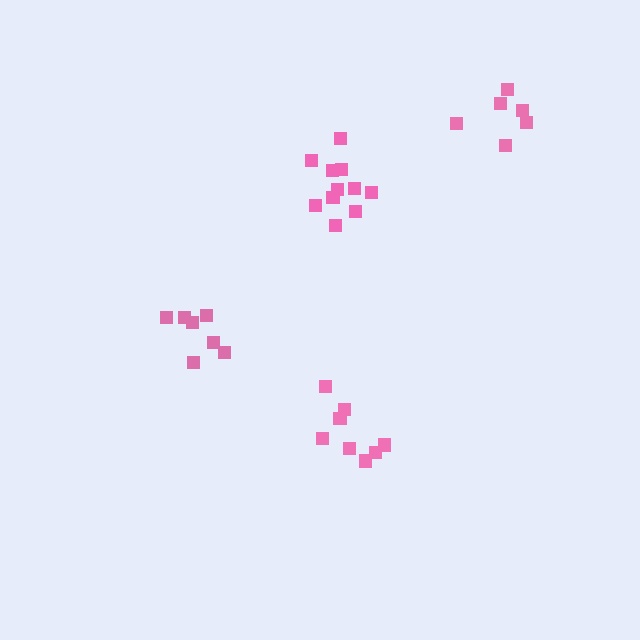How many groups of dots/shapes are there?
There are 4 groups.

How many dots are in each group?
Group 1: 7 dots, Group 2: 12 dots, Group 3: 6 dots, Group 4: 8 dots (33 total).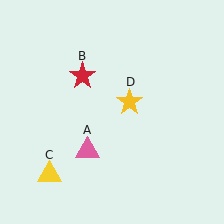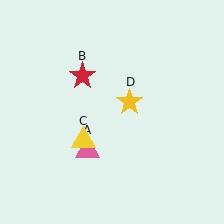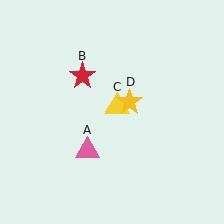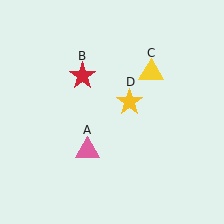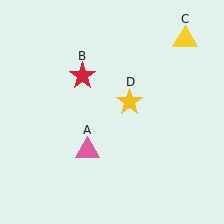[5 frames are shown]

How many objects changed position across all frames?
1 object changed position: yellow triangle (object C).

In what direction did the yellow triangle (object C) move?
The yellow triangle (object C) moved up and to the right.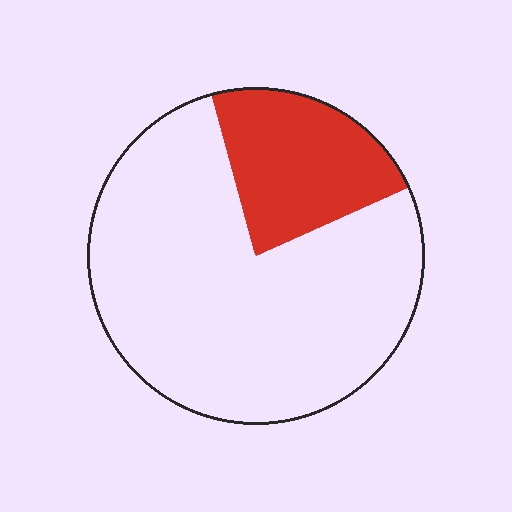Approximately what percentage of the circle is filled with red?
Approximately 25%.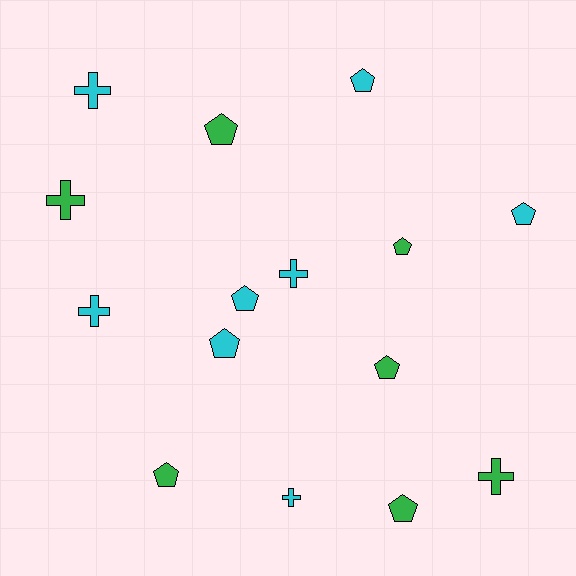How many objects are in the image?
There are 15 objects.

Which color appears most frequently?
Cyan, with 8 objects.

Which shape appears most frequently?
Pentagon, with 9 objects.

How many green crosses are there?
There are 2 green crosses.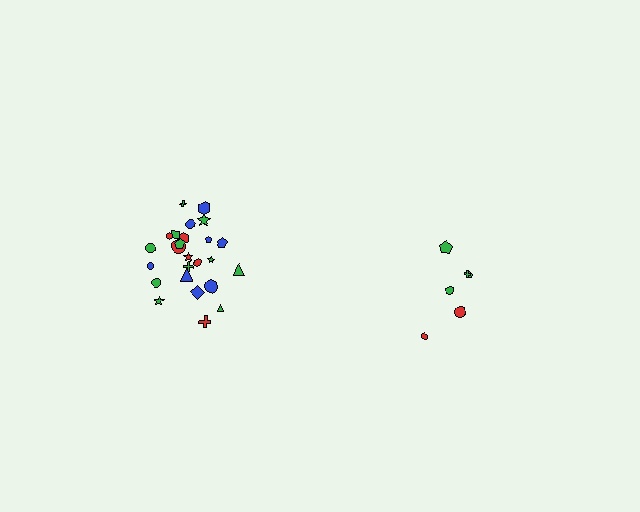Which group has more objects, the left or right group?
The left group.